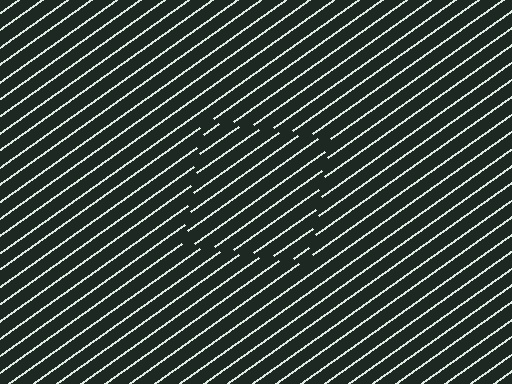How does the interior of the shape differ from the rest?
The interior of the shape contains the same grating, shifted by half a period — the contour is defined by the phase discontinuity where line-ends from the inner and outer gratings abut.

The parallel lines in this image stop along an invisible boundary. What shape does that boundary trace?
An illusory square. The interior of the shape contains the same grating, shifted by half a period — the contour is defined by the phase discontinuity where line-ends from the inner and outer gratings abut.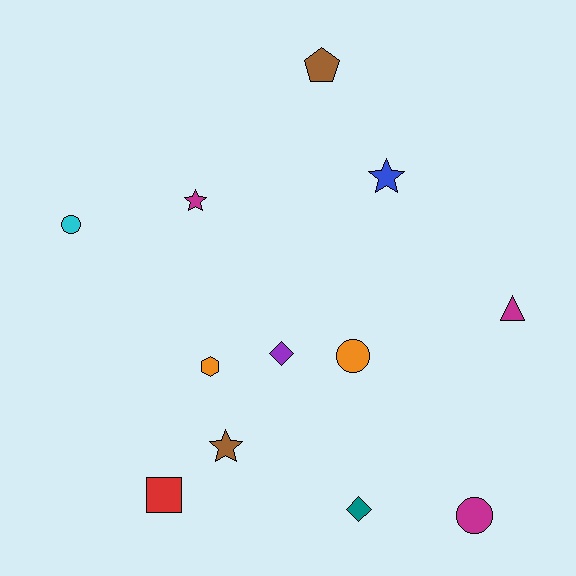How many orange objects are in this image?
There are 2 orange objects.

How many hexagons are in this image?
There is 1 hexagon.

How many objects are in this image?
There are 12 objects.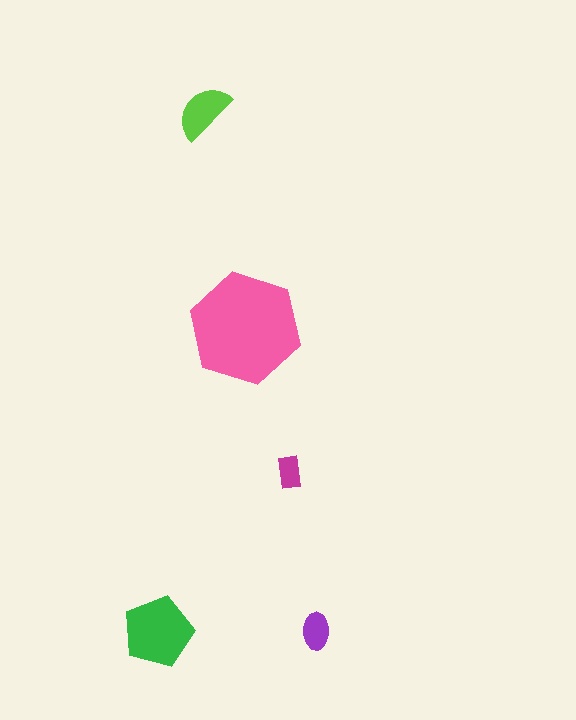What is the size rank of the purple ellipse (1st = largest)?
4th.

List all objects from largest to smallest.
The pink hexagon, the green pentagon, the lime semicircle, the purple ellipse, the magenta rectangle.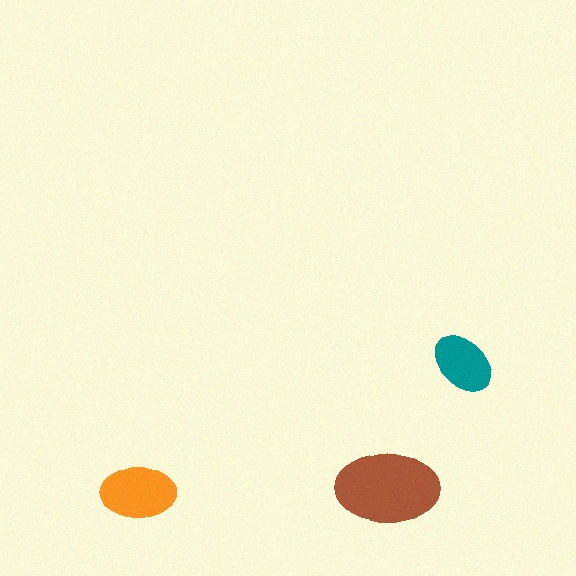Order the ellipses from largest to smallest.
the brown one, the orange one, the teal one.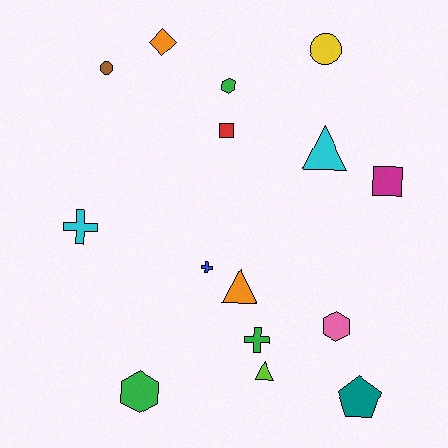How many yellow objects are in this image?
There is 1 yellow object.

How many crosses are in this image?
There are 3 crosses.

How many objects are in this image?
There are 15 objects.